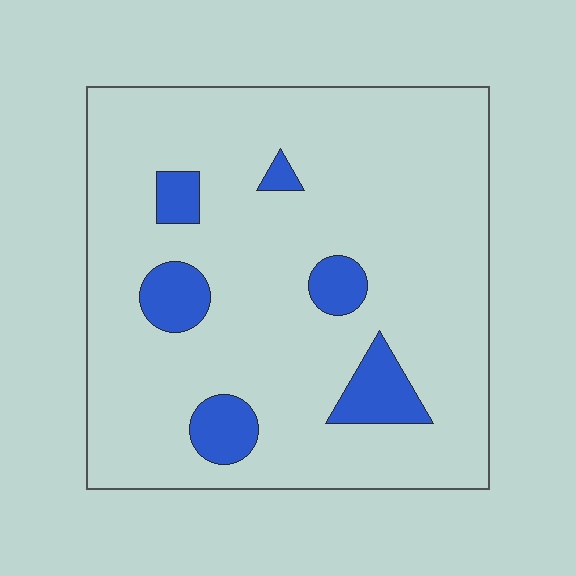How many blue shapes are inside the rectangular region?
6.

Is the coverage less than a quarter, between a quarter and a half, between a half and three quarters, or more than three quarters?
Less than a quarter.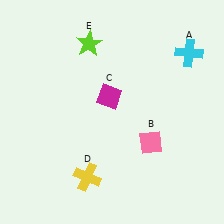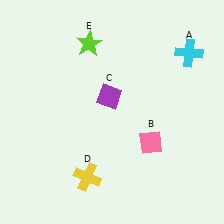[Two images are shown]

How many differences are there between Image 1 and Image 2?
There is 1 difference between the two images.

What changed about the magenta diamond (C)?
In Image 1, C is magenta. In Image 2, it changed to purple.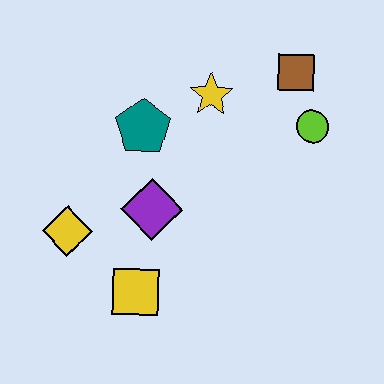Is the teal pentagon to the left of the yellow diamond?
No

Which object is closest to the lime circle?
The brown square is closest to the lime circle.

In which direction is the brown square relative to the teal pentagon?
The brown square is to the right of the teal pentagon.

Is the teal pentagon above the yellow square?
Yes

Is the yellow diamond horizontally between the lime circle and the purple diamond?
No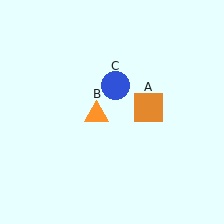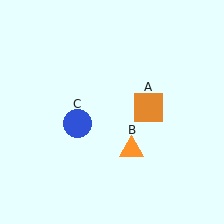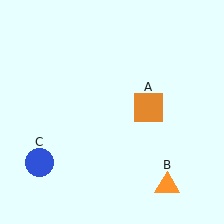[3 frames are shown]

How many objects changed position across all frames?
2 objects changed position: orange triangle (object B), blue circle (object C).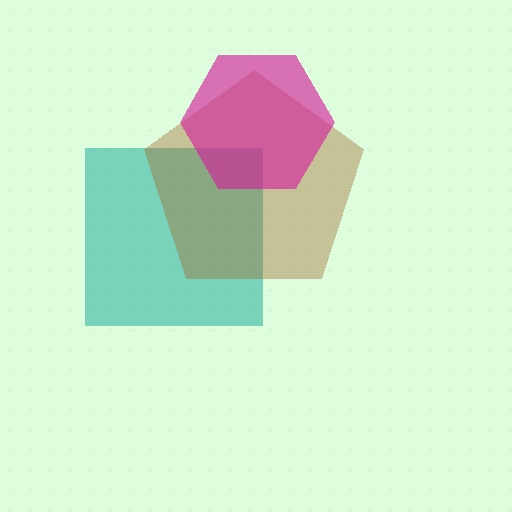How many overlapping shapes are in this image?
There are 3 overlapping shapes in the image.